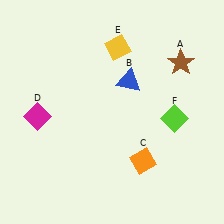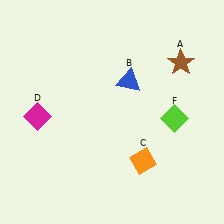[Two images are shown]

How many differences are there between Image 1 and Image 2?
There is 1 difference between the two images.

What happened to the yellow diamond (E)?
The yellow diamond (E) was removed in Image 2. It was in the top-right area of Image 1.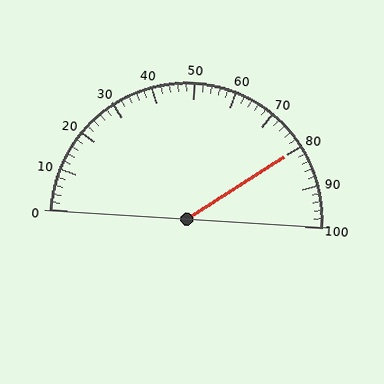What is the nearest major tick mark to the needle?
The nearest major tick mark is 80.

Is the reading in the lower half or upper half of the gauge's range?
The reading is in the upper half of the range (0 to 100).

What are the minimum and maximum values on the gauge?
The gauge ranges from 0 to 100.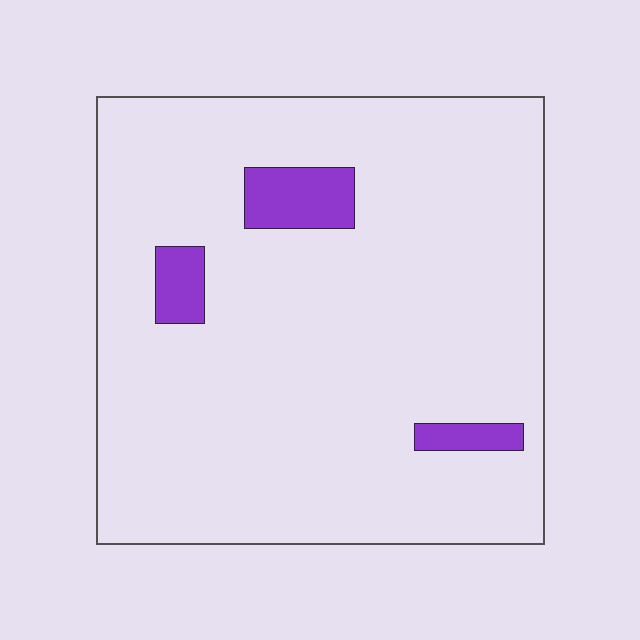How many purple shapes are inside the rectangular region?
3.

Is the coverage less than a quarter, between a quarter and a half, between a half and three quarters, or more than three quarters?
Less than a quarter.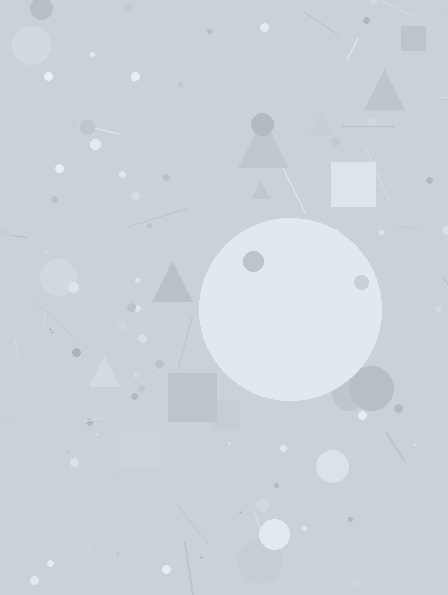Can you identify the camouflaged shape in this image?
The camouflaged shape is a circle.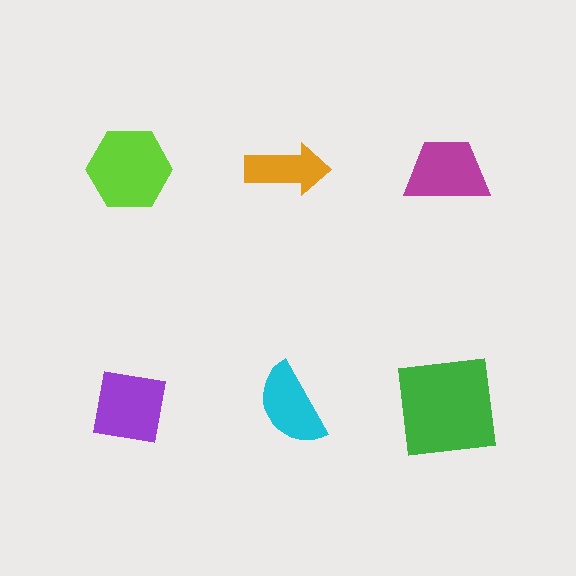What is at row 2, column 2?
A cyan semicircle.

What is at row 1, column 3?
A magenta trapezoid.